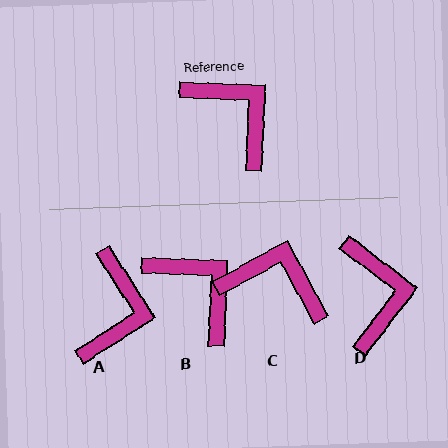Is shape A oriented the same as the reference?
No, it is off by about 54 degrees.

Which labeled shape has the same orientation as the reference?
B.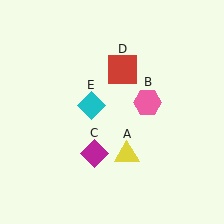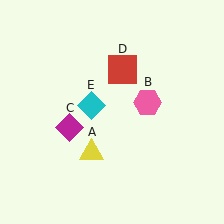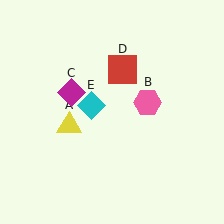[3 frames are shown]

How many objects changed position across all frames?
2 objects changed position: yellow triangle (object A), magenta diamond (object C).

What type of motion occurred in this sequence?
The yellow triangle (object A), magenta diamond (object C) rotated clockwise around the center of the scene.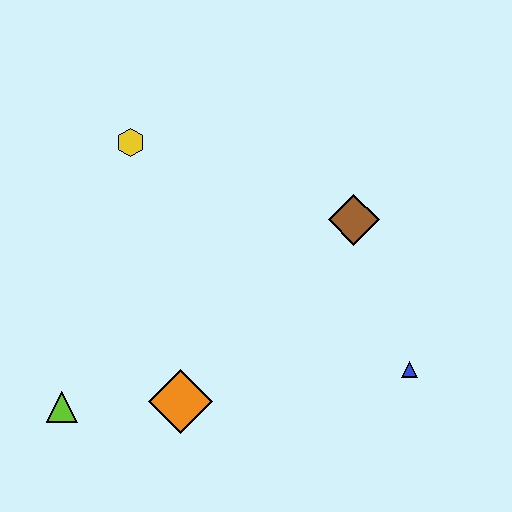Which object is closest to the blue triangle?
The brown diamond is closest to the blue triangle.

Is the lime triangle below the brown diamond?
Yes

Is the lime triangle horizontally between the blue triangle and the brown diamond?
No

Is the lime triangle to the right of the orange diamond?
No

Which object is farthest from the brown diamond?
The lime triangle is farthest from the brown diamond.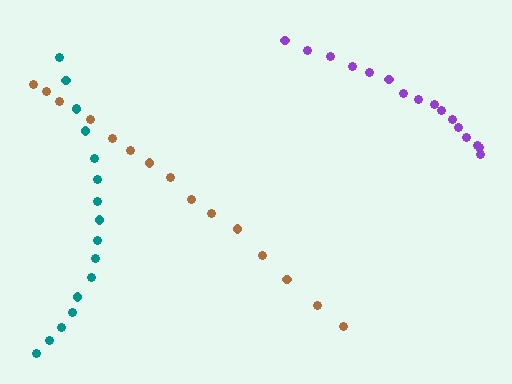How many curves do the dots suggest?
There are 3 distinct paths.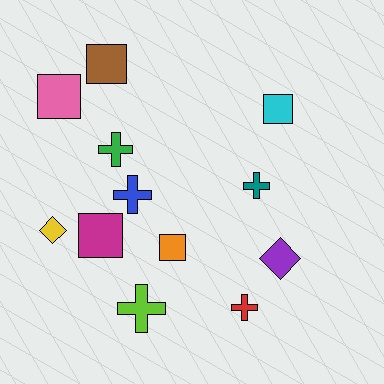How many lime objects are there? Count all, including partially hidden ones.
There is 1 lime object.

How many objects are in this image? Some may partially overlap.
There are 12 objects.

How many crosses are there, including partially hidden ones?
There are 5 crosses.